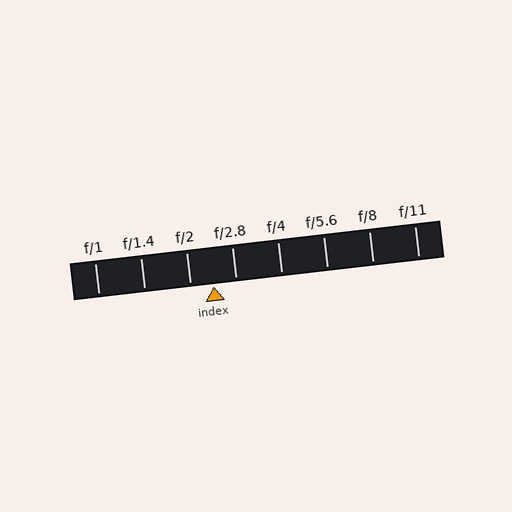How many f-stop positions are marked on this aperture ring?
There are 8 f-stop positions marked.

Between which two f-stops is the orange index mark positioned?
The index mark is between f/2 and f/2.8.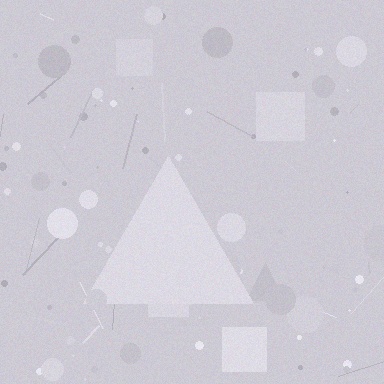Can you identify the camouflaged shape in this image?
The camouflaged shape is a triangle.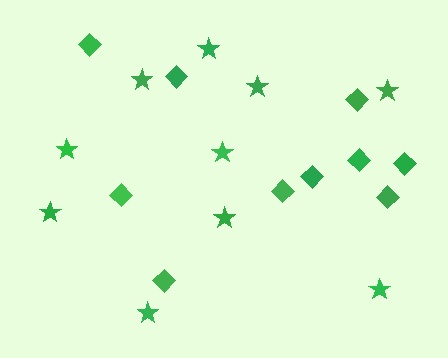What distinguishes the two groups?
There are 2 groups: one group of stars (10) and one group of diamonds (10).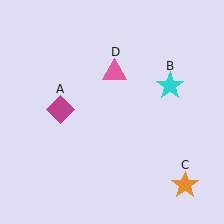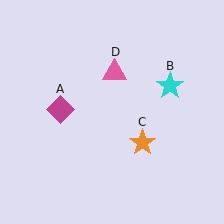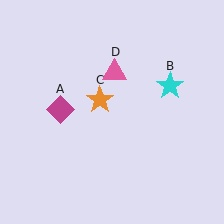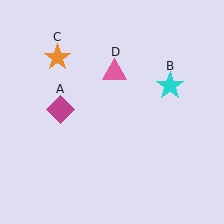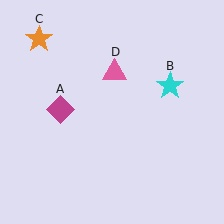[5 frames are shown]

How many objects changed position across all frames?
1 object changed position: orange star (object C).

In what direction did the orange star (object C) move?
The orange star (object C) moved up and to the left.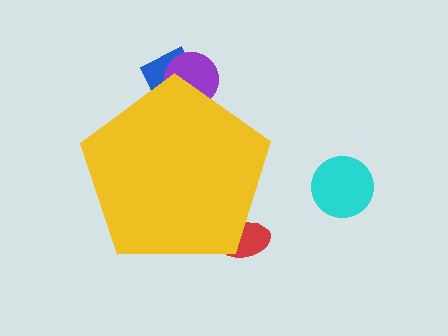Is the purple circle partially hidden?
Yes, the purple circle is partially hidden behind the yellow pentagon.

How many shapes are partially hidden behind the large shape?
3 shapes are partially hidden.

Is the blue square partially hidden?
Yes, the blue square is partially hidden behind the yellow pentagon.